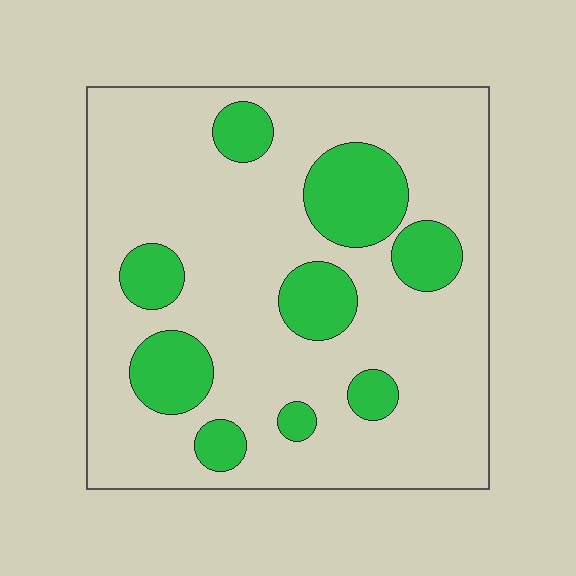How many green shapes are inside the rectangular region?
9.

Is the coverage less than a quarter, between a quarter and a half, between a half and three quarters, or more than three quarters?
Less than a quarter.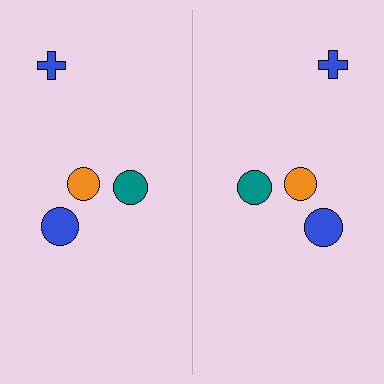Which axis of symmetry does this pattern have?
The pattern has a vertical axis of symmetry running through the center of the image.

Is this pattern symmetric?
Yes, this pattern has bilateral (reflection) symmetry.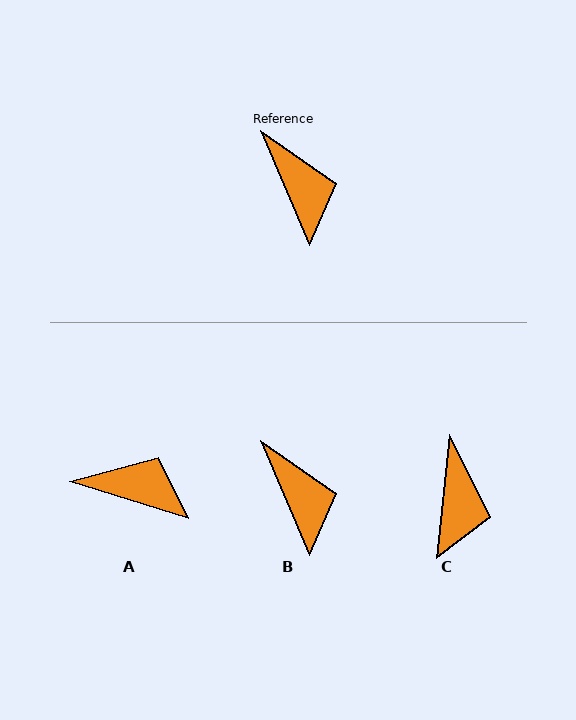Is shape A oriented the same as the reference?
No, it is off by about 50 degrees.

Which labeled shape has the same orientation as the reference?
B.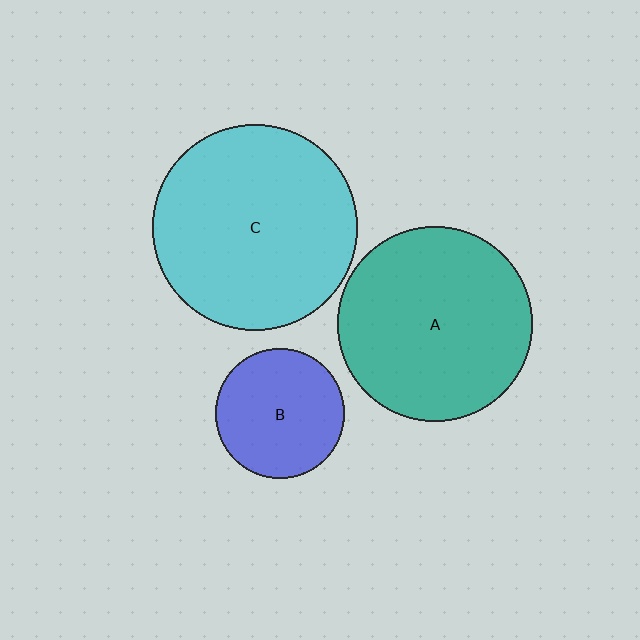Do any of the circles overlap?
No, none of the circles overlap.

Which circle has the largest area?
Circle C (cyan).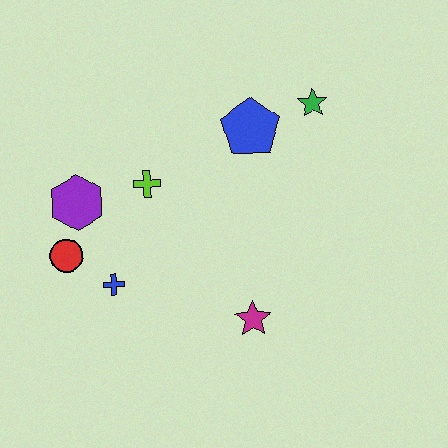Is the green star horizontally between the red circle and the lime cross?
No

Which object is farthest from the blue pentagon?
The red circle is farthest from the blue pentagon.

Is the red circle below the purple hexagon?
Yes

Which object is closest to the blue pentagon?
The green star is closest to the blue pentagon.